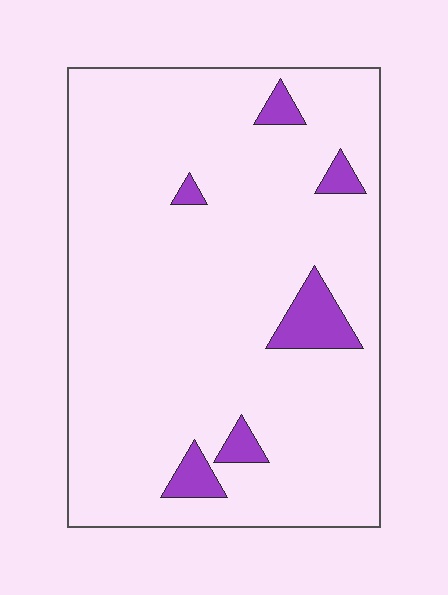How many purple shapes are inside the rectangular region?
6.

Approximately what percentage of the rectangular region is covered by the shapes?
Approximately 5%.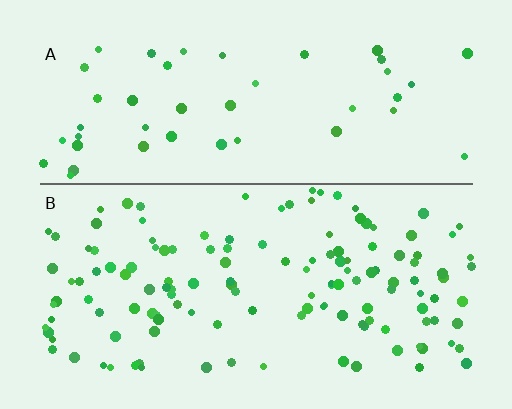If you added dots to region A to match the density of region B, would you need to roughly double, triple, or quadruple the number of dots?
Approximately triple.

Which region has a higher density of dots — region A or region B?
B (the bottom).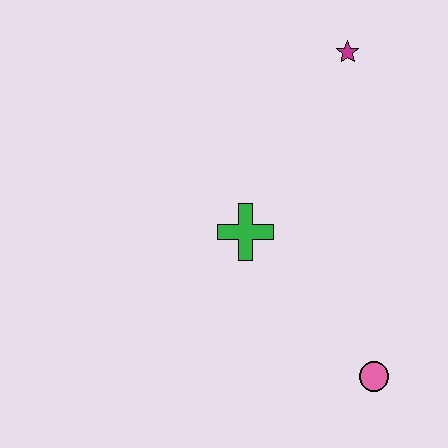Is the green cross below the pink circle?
No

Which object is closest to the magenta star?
The green cross is closest to the magenta star.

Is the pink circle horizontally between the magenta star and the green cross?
No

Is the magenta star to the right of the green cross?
Yes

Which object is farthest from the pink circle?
The magenta star is farthest from the pink circle.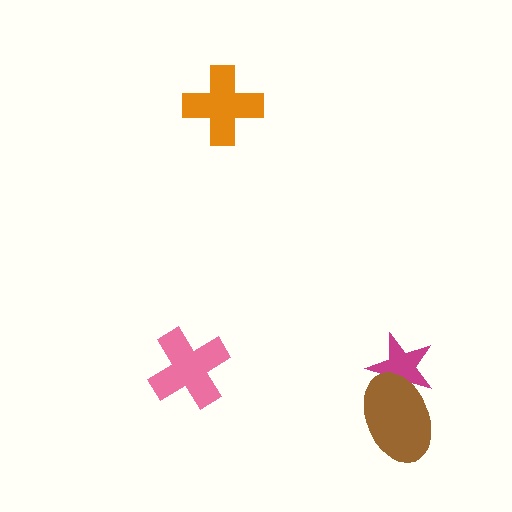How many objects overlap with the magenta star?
1 object overlaps with the magenta star.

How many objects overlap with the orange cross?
0 objects overlap with the orange cross.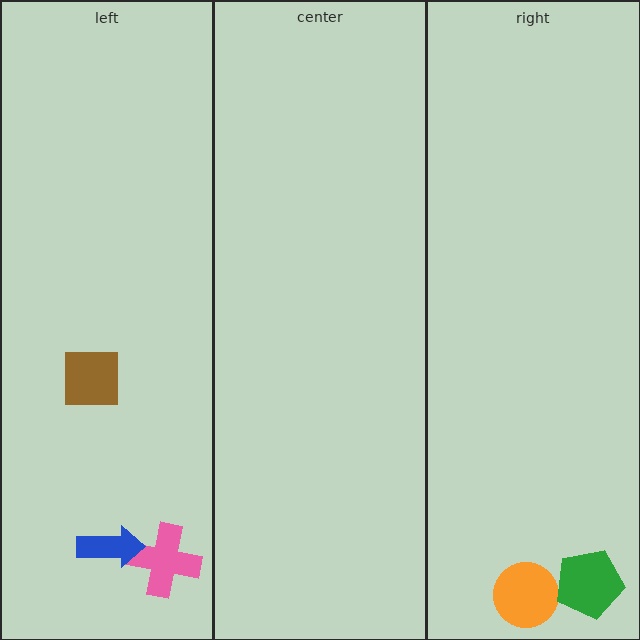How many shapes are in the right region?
2.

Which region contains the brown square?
The left region.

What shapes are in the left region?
The pink cross, the brown square, the blue arrow.